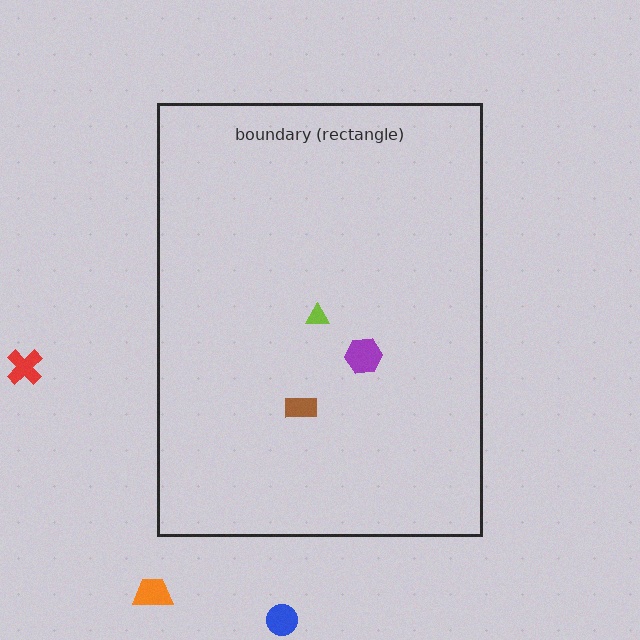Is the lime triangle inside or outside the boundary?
Inside.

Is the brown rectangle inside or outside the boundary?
Inside.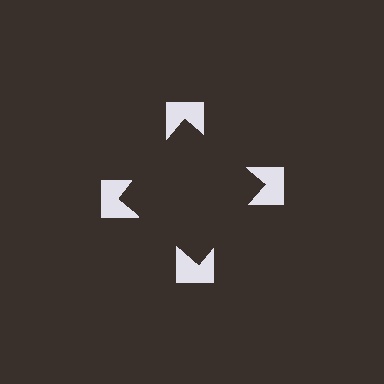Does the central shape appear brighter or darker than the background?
It typically appears slightly darker than the background, even though no actual brightness change is drawn.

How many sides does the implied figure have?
4 sides.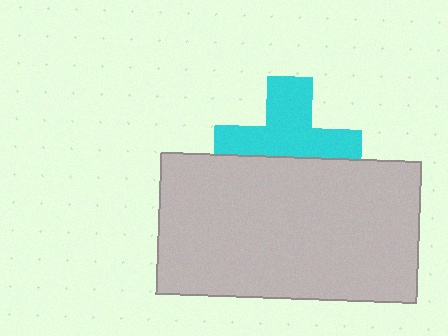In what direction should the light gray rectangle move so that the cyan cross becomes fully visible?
The light gray rectangle should move down. That is the shortest direction to clear the overlap and leave the cyan cross fully visible.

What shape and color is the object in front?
The object in front is a light gray rectangle.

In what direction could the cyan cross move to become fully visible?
The cyan cross could move up. That would shift it out from behind the light gray rectangle entirely.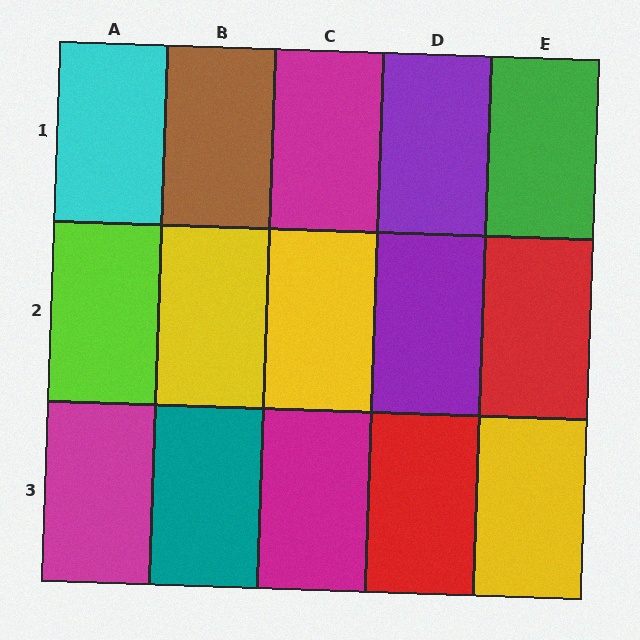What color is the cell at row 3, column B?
Teal.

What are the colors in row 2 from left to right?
Lime, yellow, yellow, purple, red.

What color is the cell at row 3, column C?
Magenta.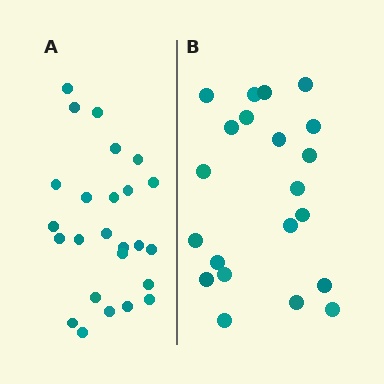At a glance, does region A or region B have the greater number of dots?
Region A (the left region) has more dots.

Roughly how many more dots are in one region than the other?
Region A has about 4 more dots than region B.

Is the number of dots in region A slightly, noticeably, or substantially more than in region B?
Region A has only slightly more — the two regions are fairly close. The ratio is roughly 1.2 to 1.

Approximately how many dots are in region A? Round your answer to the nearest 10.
About 20 dots. (The exact count is 25, which rounds to 20.)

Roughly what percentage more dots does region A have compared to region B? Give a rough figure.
About 20% more.